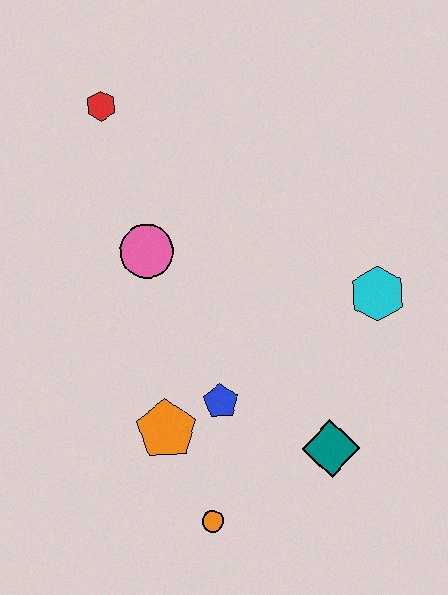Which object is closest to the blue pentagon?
The orange pentagon is closest to the blue pentagon.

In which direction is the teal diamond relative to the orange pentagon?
The teal diamond is to the right of the orange pentagon.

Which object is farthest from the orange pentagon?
The red hexagon is farthest from the orange pentagon.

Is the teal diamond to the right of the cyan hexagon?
No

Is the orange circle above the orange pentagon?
No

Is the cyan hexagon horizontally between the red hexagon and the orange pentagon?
No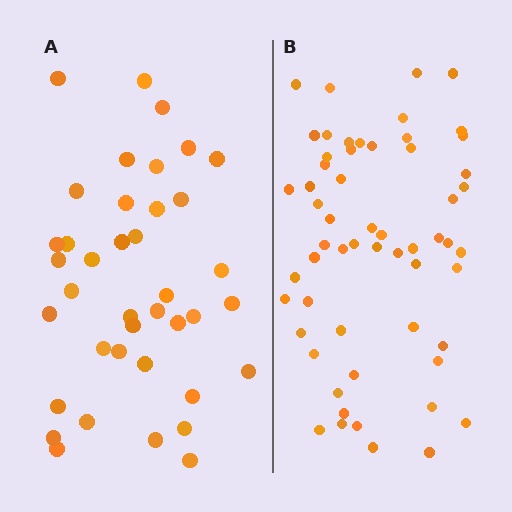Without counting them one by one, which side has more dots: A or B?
Region B (the right region) has more dots.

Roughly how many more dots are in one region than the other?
Region B has approximately 20 more dots than region A.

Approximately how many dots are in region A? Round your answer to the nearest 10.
About 40 dots. (The exact count is 39, which rounds to 40.)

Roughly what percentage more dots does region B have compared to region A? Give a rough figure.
About 50% more.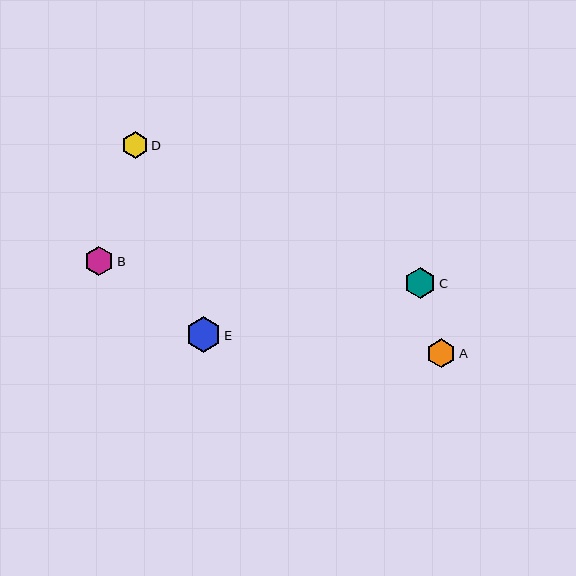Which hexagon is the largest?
Hexagon E is the largest with a size of approximately 35 pixels.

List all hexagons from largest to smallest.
From largest to smallest: E, C, B, A, D.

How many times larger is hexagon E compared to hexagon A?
Hexagon E is approximately 1.2 times the size of hexagon A.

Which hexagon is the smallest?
Hexagon D is the smallest with a size of approximately 26 pixels.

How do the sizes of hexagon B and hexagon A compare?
Hexagon B and hexagon A are approximately the same size.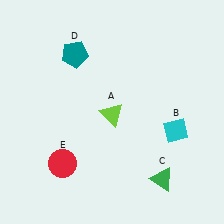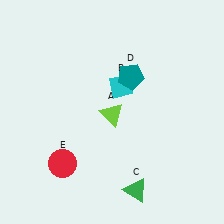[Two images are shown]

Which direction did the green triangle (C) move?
The green triangle (C) moved left.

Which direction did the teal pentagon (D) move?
The teal pentagon (D) moved right.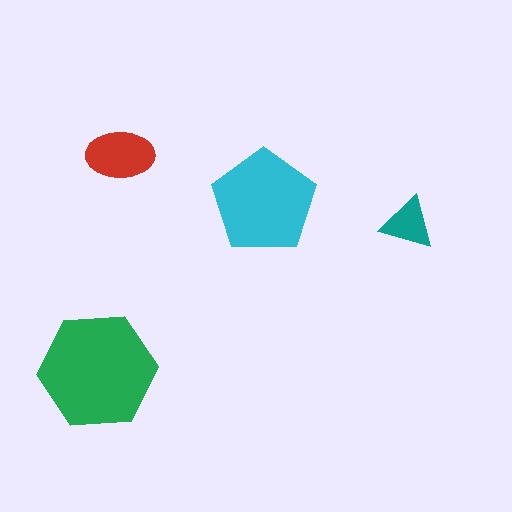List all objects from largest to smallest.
The green hexagon, the cyan pentagon, the red ellipse, the teal triangle.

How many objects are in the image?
There are 4 objects in the image.